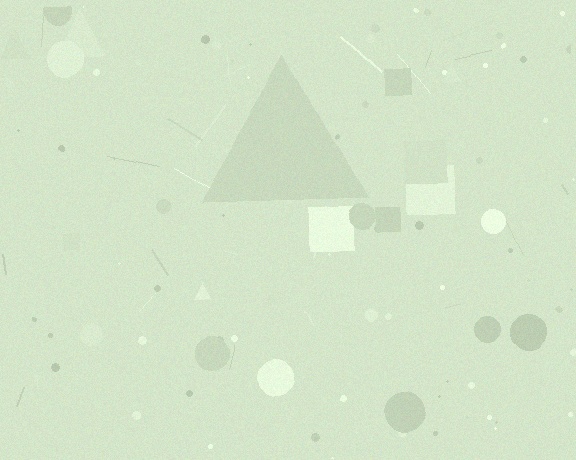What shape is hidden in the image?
A triangle is hidden in the image.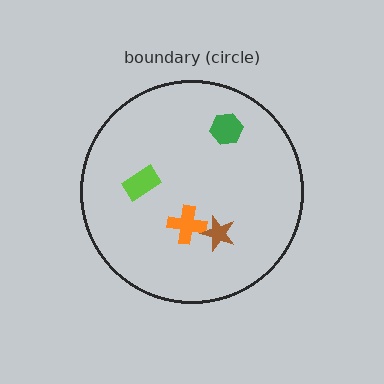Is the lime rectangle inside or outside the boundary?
Inside.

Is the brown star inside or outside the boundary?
Inside.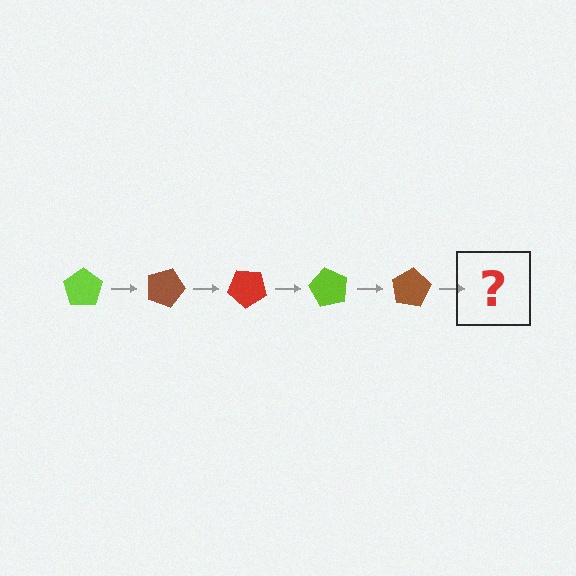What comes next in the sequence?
The next element should be a red pentagon, rotated 100 degrees from the start.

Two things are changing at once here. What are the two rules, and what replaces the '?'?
The two rules are that it rotates 20 degrees each step and the color cycles through lime, brown, and red. The '?' should be a red pentagon, rotated 100 degrees from the start.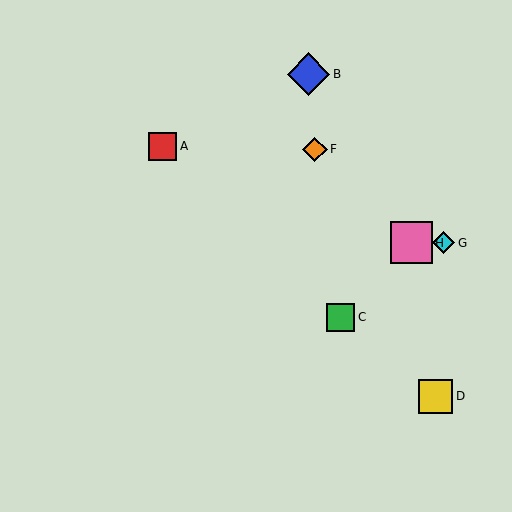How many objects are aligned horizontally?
3 objects (E, G, H) are aligned horizontally.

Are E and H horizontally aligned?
Yes, both are at y≈243.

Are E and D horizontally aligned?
No, E is at y≈243 and D is at y≈396.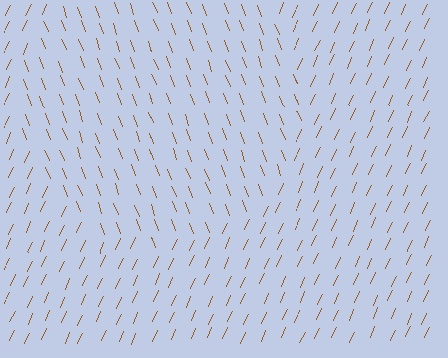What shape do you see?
I see a circle.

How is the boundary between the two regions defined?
The boundary is defined purely by a change in line orientation (approximately 45 degrees difference). All lines are the same color and thickness.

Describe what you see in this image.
The image is filled with small brown line segments. A circle region in the image has lines oriented differently from the surrounding lines, creating a visible texture boundary.